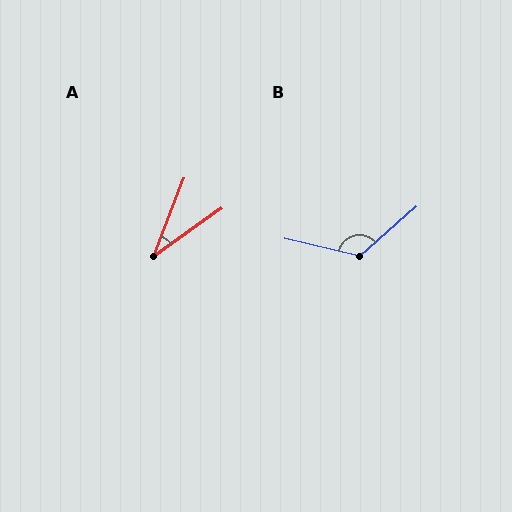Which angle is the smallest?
A, at approximately 34 degrees.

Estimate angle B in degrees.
Approximately 126 degrees.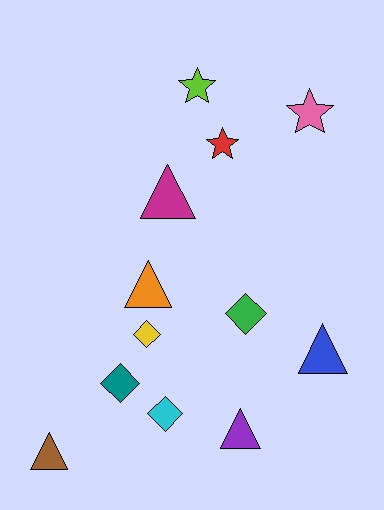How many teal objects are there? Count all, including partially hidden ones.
There is 1 teal object.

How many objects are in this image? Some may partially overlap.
There are 12 objects.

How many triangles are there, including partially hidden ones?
There are 5 triangles.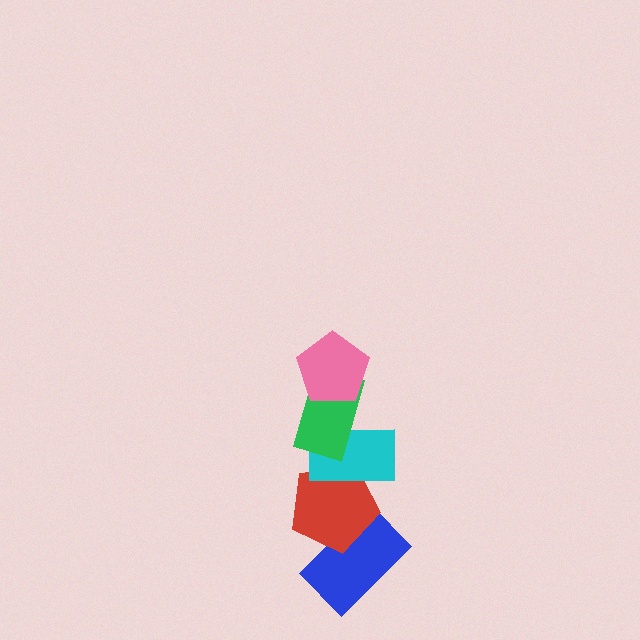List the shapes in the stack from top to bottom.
From top to bottom: the pink pentagon, the green rectangle, the cyan rectangle, the red pentagon, the blue rectangle.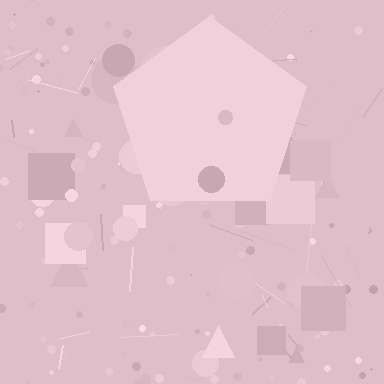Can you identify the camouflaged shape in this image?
The camouflaged shape is a pentagon.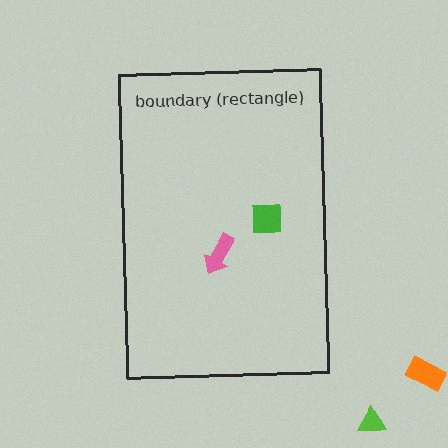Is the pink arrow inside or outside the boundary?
Inside.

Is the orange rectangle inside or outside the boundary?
Outside.